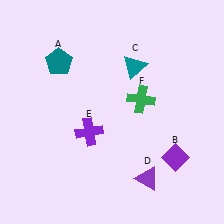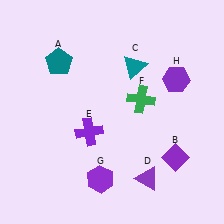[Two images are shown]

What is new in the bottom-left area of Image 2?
A purple hexagon (G) was added in the bottom-left area of Image 2.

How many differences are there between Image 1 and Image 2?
There are 2 differences between the two images.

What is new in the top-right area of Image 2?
A purple hexagon (H) was added in the top-right area of Image 2.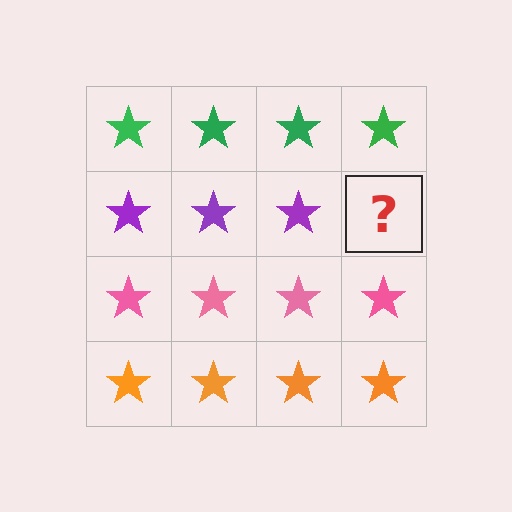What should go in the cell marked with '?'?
The missing cell should contain a purple star.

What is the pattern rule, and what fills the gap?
The rule is that each row has a consistent color. The gap should be filled with a purple star.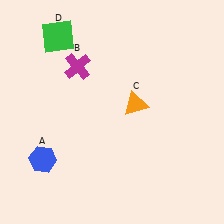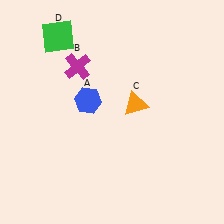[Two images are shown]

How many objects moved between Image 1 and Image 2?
1 object moved between the two images.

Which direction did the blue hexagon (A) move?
The blue hexagon (A) moved up.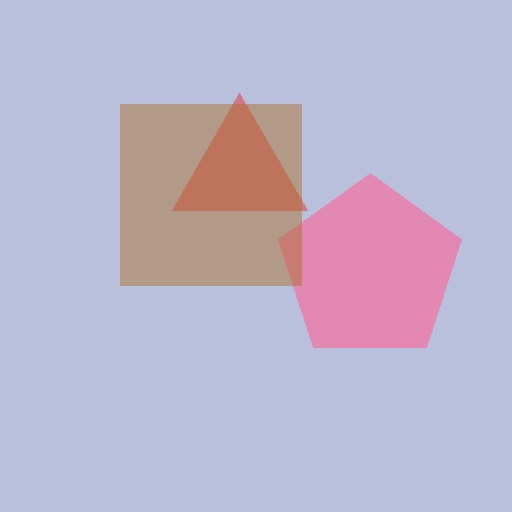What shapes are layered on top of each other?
The layered shapes are: a red triangle, a pink pentagon, a brown square.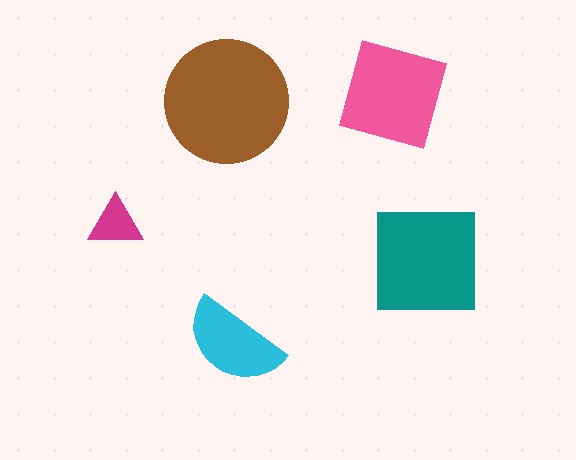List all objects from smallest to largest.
The magenta triangle, the cyan semicircle, the pink diamond, the teal square, the brown circle.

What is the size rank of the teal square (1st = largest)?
2nd.